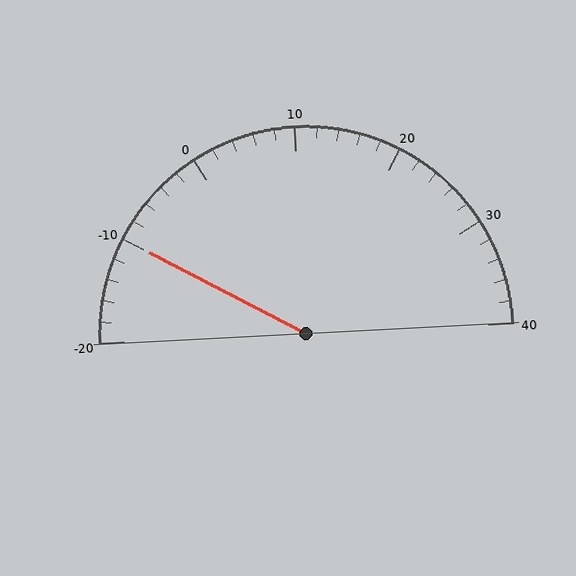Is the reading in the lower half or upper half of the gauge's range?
The reading is in the lower half of the range (-20 to 40).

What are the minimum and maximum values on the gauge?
The gauge ranges from -20 to 40.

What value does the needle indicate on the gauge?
The needle indicates approximately -10.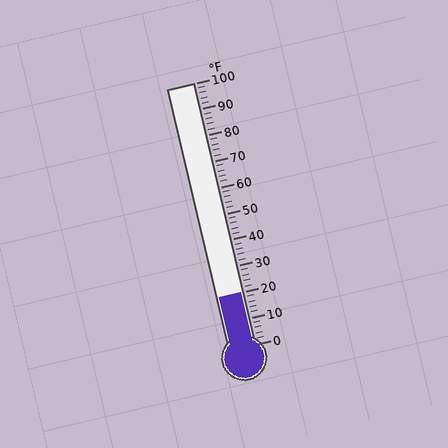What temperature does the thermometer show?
The thermometer shows approximately 20°F.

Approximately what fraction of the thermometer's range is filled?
The thermometer is filled to approximately 20% of its range.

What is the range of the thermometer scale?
The thermometer scale ranges from 0°F to 100°F.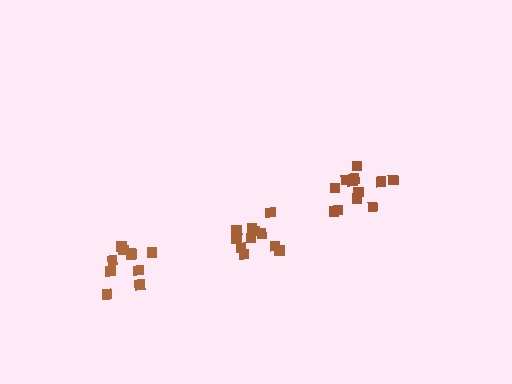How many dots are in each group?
Group 1: 12 dots, Group 2: 11 dots, Group 3: 10 dots (33 total).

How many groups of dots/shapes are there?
There are 3 groups.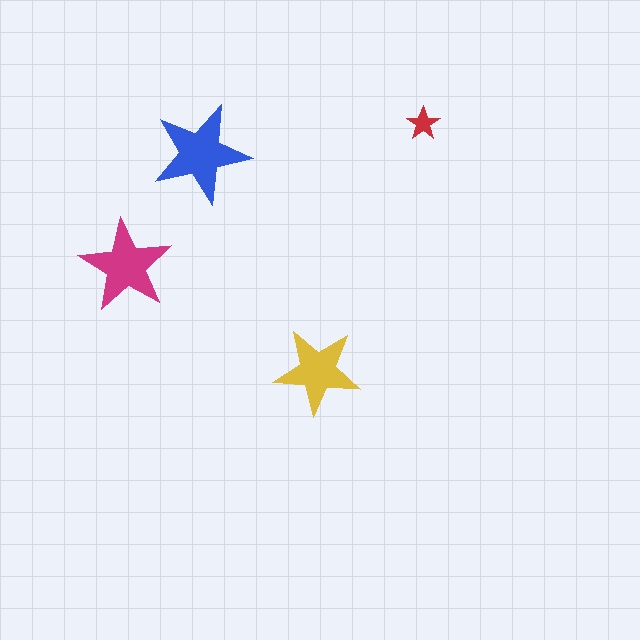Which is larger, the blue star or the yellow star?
The blue one.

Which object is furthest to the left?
The magenta star is leftmost.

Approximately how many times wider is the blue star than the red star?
About 3 times wider.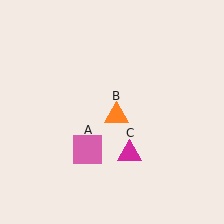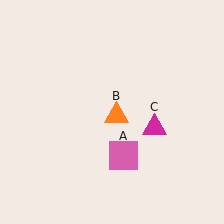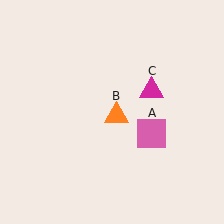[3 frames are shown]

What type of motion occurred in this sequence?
The pink square (object A), magenta triangle (object C) rotated counterclockwise around the center of the scene.